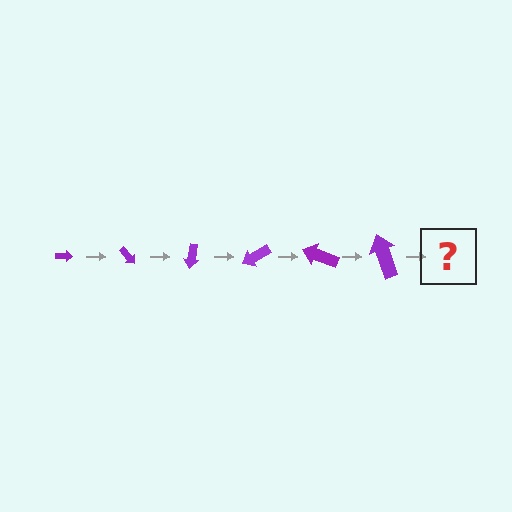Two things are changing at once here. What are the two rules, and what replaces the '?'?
The two rules are that the arrow grows larger each step and it rotates 50 degrees each step. The '?' should be an arrow, larger than the previous one and rotated 300 degrees from the start.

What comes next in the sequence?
The next element should be an arrow, larger than the previous one and rotated 300 degrees from the start.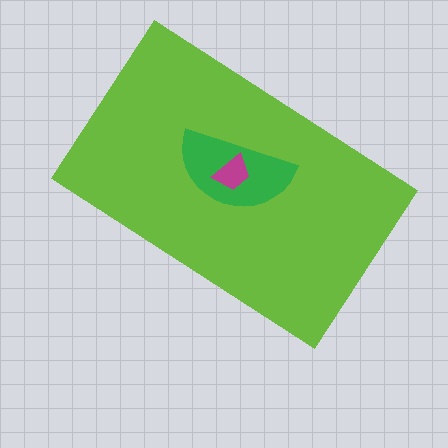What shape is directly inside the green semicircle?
The magenta trapezoid.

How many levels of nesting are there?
3.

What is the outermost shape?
The lime rectangle.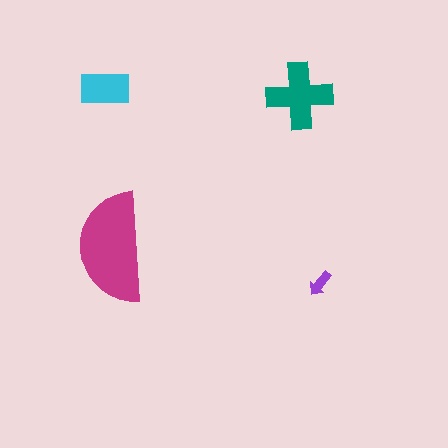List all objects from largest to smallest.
The magenta semicircle, the teal cross, the cyan rectangle, the purple arrow.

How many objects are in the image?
There are 4 objects in the image.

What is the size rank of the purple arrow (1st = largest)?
4th.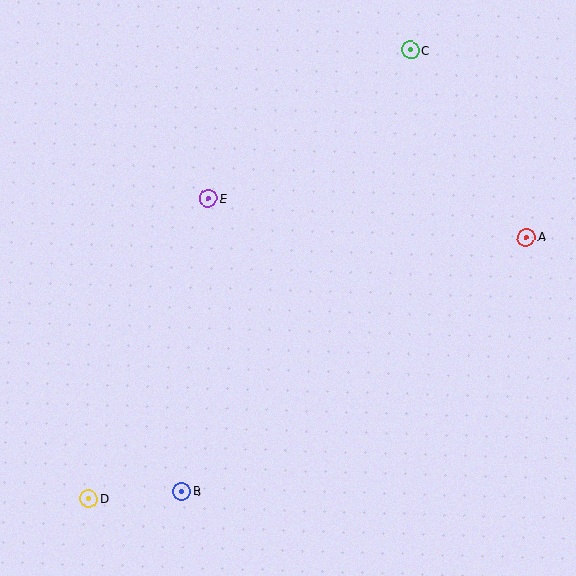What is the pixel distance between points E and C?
The distance between E and C is 250 pixels.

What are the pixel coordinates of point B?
Point B is at (182, 491).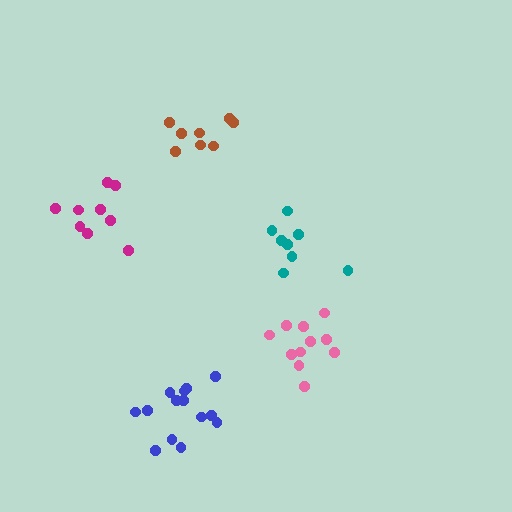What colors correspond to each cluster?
The clusters are colored: pink, teal, magenta, brown, blue.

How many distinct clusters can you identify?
There are 5 distinct clusters.